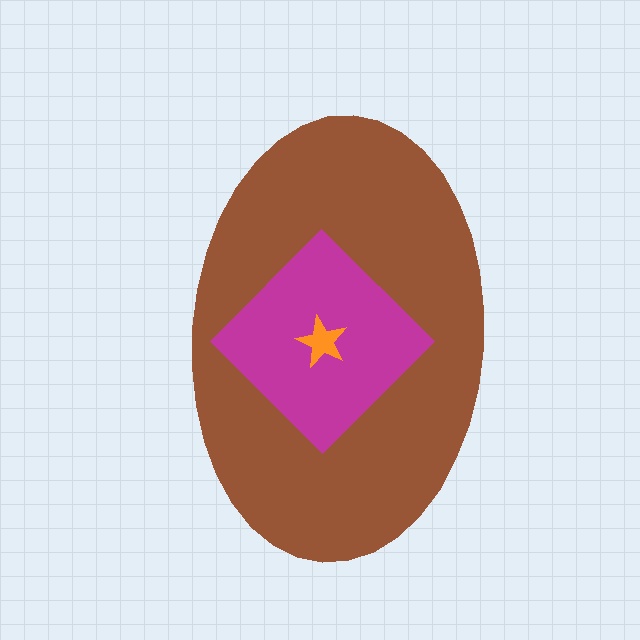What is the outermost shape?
The brown ellipse.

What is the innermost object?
The orange star.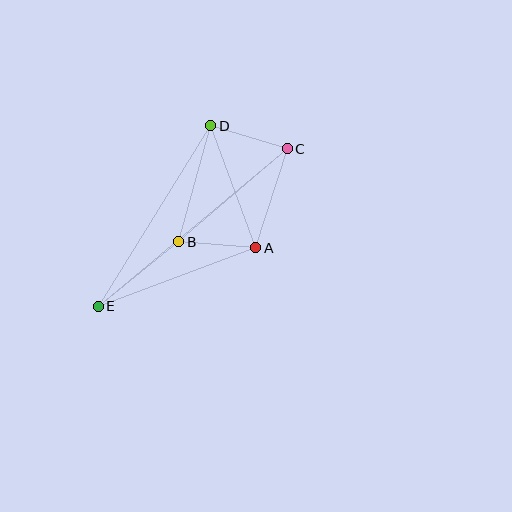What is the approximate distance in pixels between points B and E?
The distance between B and E is approximately 103 pixels.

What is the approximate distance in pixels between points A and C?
The distance between A and C is approximately 104 pixels.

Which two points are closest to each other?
Points A and B are closest to each other.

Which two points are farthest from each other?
Points C and E are farthest from each other.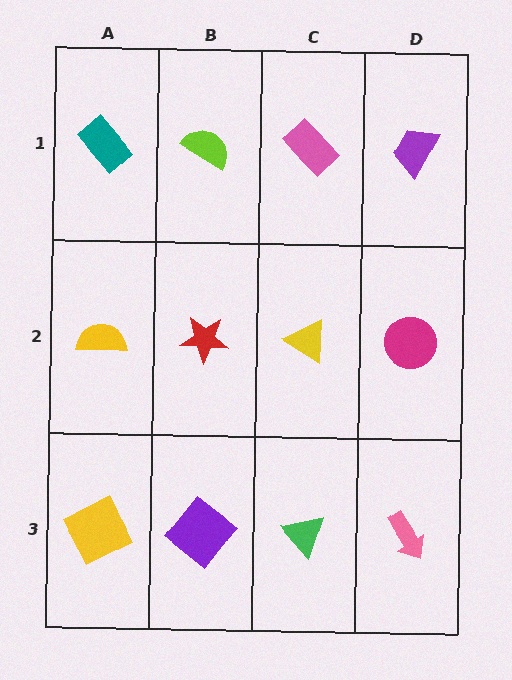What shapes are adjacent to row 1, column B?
A red star (row 2, column B), a teal rectangle (row 1, column A), a pink rectangle (row 1, column C).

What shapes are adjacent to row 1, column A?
A yellow semicircle (row 2, column A), a lime semicircle (row 1, column B).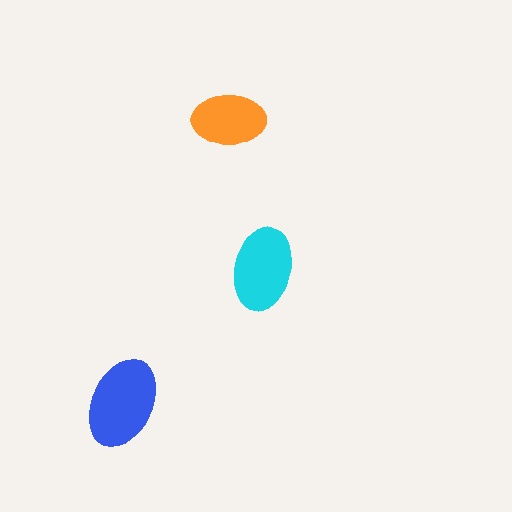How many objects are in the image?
There are 3 objects in the image.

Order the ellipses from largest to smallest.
the blue one, the cyan one, the orange one.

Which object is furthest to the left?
The blue ellipse is leftmost.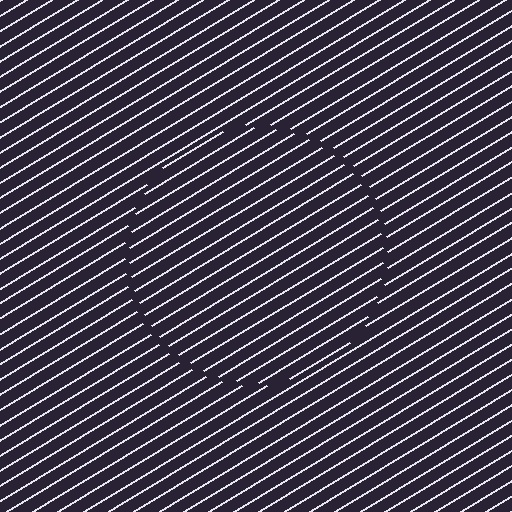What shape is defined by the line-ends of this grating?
An illusory circle. The interior of the shape contains the same grating, shifted by half a period — the contour is defined by the phase discontinuity where line-ends from the inner and outer gratings abut.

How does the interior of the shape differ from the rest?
The interior of the shape contains the same grating, shifted by half a period — the contour is defined by the phase discontinuity where line-ends from the inner and outer gratings abut.